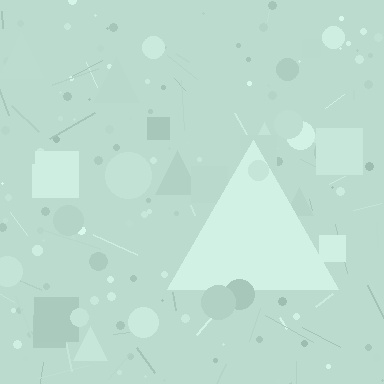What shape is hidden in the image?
A triangle is hidden in the image.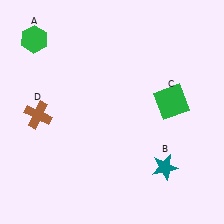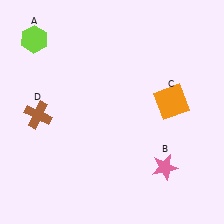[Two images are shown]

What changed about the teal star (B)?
In Image 1, B is teal. In Image 2, it changed to pink.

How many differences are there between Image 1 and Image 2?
There are 3 differences between the two images.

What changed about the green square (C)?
In Image 1, C is green. In Image 2, it changed to orange.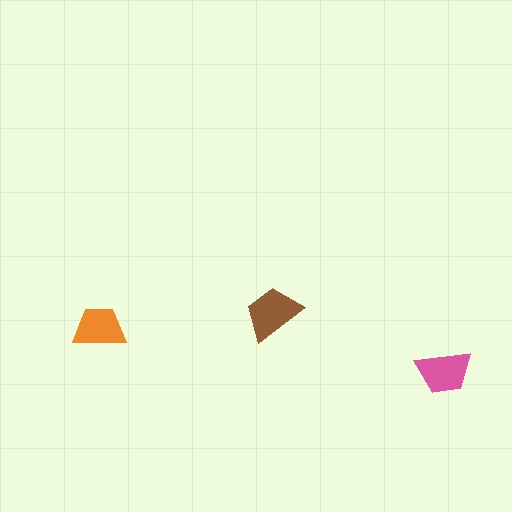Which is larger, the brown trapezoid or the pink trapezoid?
The brown one.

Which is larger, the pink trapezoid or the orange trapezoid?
The pink one.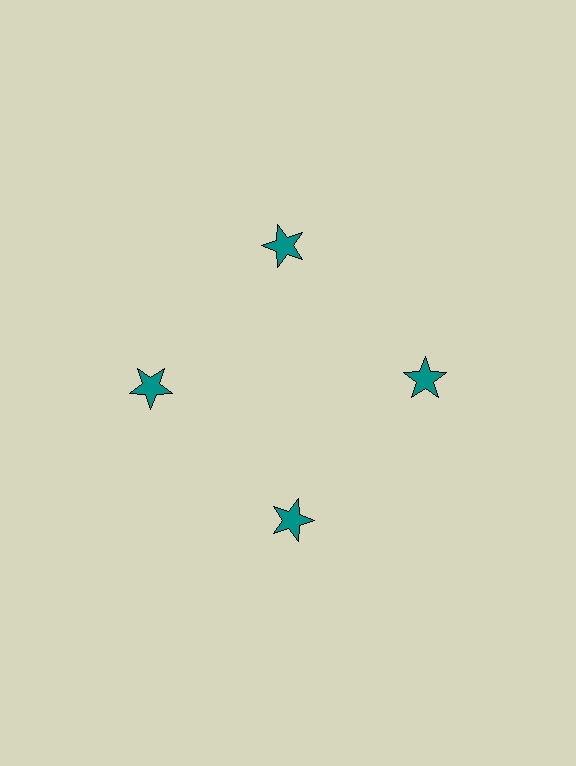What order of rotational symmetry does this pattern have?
This pattern has 4-fold rotational symmetry.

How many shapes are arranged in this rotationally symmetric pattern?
There are 4 shapes, arranged in 4 groups of 1.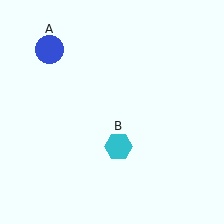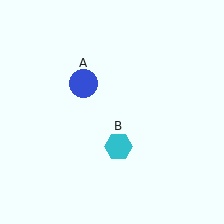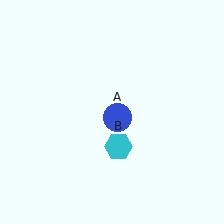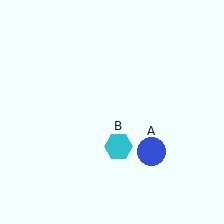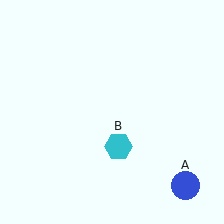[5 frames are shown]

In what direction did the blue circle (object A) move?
The blue circle (object A) moved down and to the right.